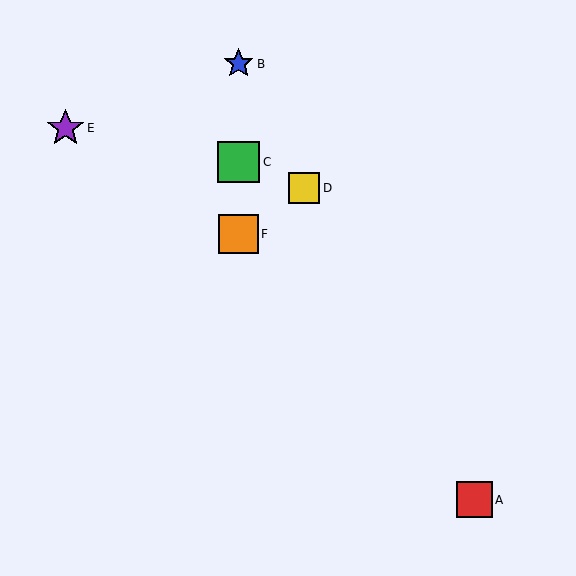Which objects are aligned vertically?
Objects B, C, F are aligned vertically.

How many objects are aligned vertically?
3 objects (B, C, F) are aligned vertically.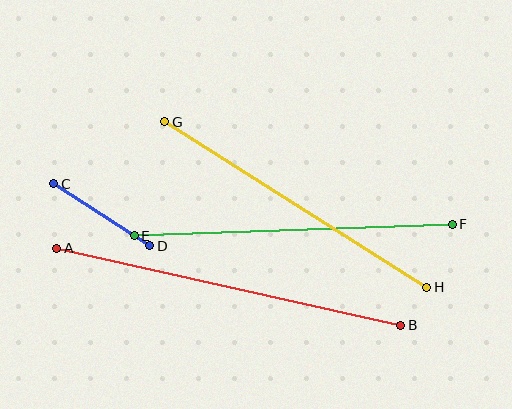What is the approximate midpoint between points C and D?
The midpoint is at approximately (102, 215) pixels.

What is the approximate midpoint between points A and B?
The midpoint is at approximately (229, 287) pixels.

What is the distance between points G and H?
The distance is approximately 310 pixels.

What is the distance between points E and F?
The distance is approximately 318 pixels.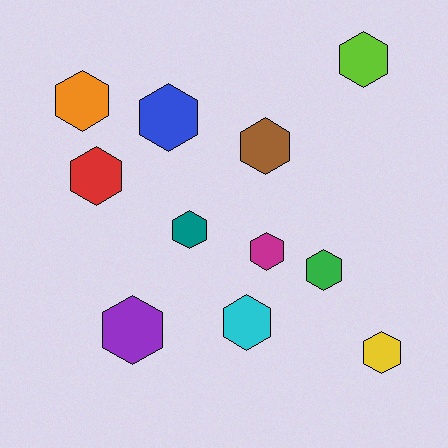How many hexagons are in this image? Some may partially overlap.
There are 11 hexagons.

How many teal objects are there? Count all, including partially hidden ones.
There is 1 teal object.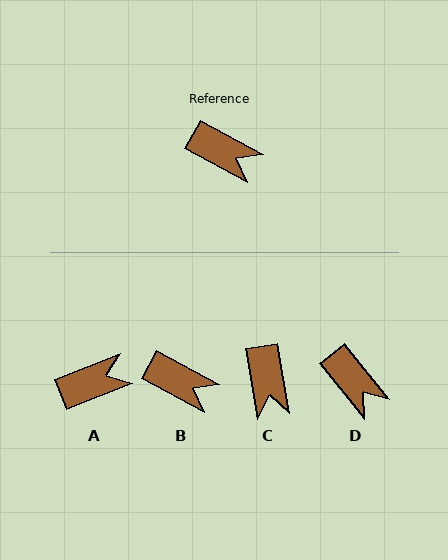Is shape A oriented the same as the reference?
No, it is off by about 50 degrees.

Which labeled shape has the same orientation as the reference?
B.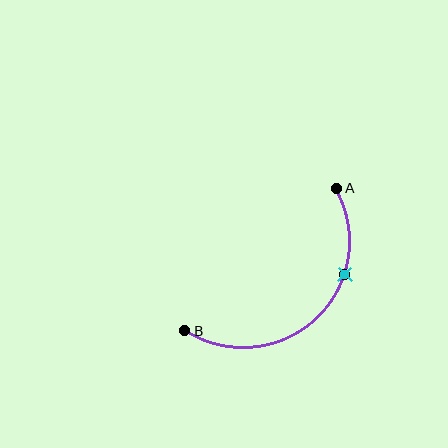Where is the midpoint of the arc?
The arc midpoint is the point on the curve farthest from the straight line joining A and B. It sits below and to the right of that line.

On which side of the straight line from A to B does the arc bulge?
The arc bulges below and to the right of the straight line connecting A and B.